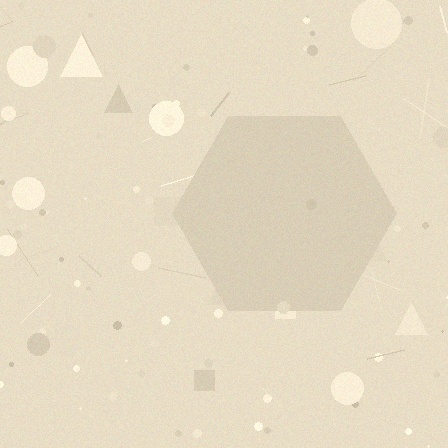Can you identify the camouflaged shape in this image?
The camouflaged shape is a hexagon.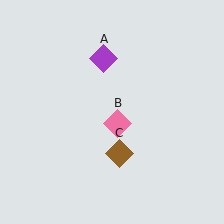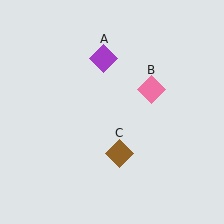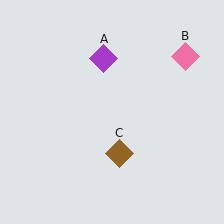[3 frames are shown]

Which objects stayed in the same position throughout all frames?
Purple diamond (object A) and brown diamond (object C) remained stationary.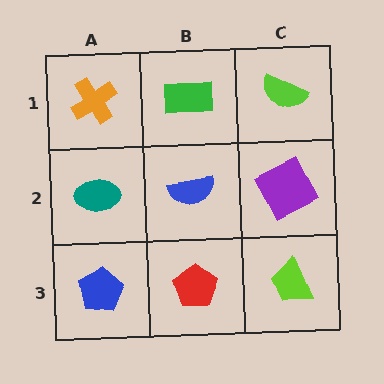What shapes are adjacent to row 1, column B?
A blue semicircle (row 2, column B), an orange cross (row 1, column A), a lime semicircle (row 1, column C).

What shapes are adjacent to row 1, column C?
A purple square (row 2, column C), a green rectangle (row 1, column B).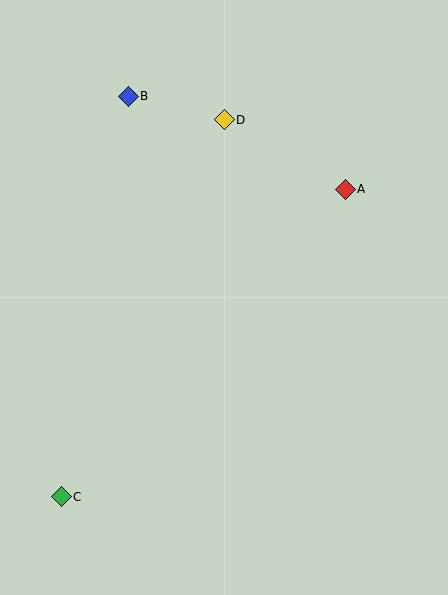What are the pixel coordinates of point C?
Point C is at (61, 497).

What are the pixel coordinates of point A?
Point A is at (345, 189).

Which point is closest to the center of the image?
Point A at (345, 189) is closest to the center.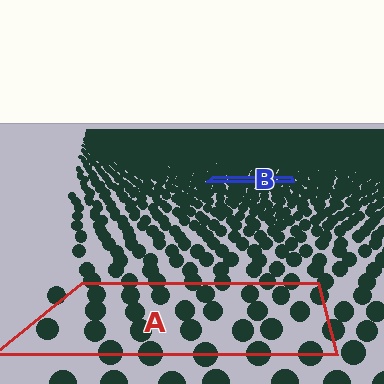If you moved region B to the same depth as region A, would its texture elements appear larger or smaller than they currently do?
They would appear larger. At a closer depth, the same texture elements are projected at a bigger on-screen size.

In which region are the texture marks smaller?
The texture marks are smaller in region B, because it is farther away.